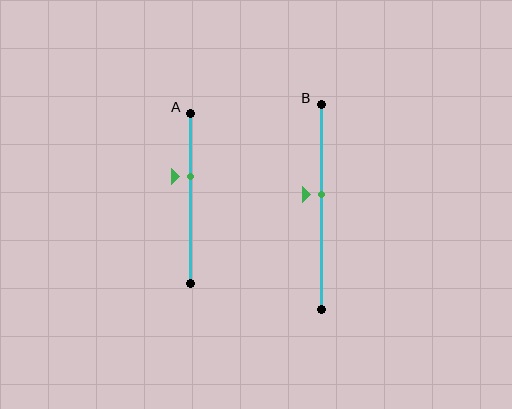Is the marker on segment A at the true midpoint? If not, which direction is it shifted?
No, the marker on segment A is shifted upward by about 13% of the segment length.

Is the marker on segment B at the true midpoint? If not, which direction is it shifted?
No, the marker on segment B is shifted upward by about 6% of the segment length.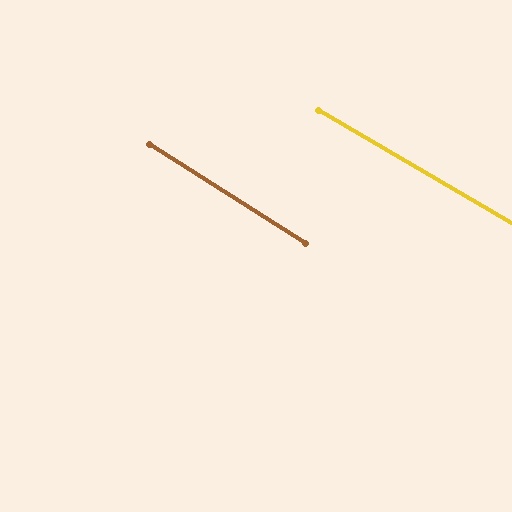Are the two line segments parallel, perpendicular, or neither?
Parallel — their directions differ by only 1.9°.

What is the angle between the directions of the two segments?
Approximately 2 degrees.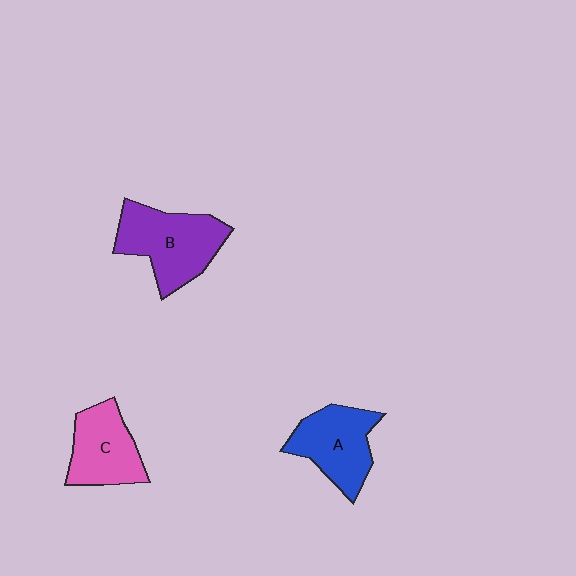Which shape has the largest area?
Shape B (purple).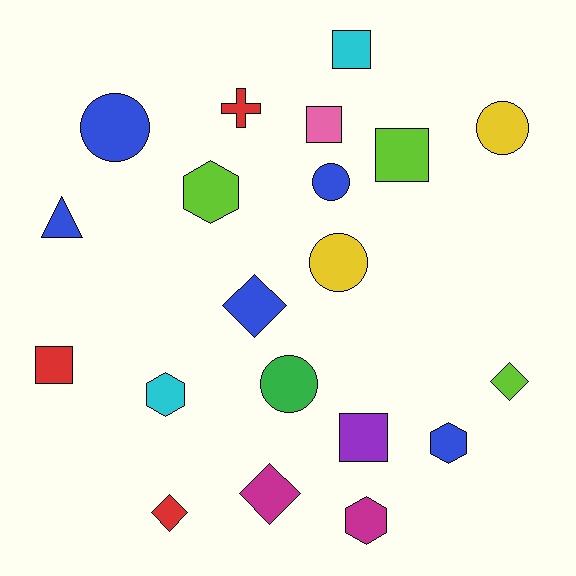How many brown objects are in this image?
There are no brown objects.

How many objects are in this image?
There are 20 objects.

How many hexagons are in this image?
There are 4 hexagons.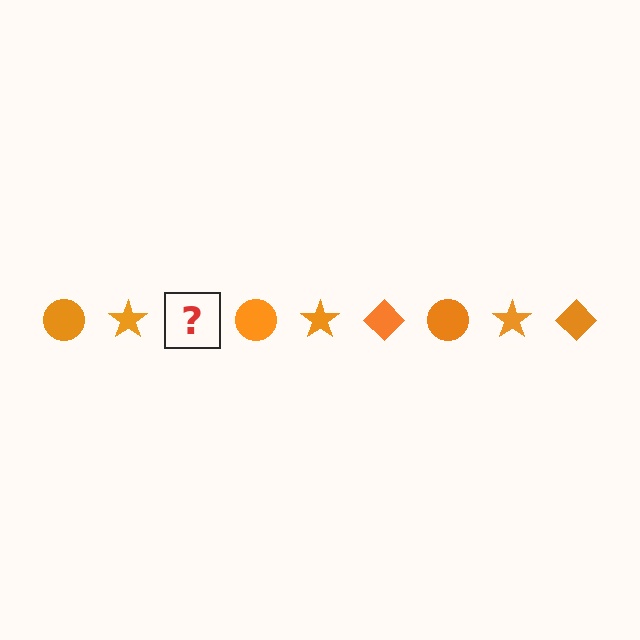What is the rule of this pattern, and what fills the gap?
The rule is that the pattern cycles through circle, star, diamond shapes in orange. The gap should be filled with an orange diamond.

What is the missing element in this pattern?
The missing element is an orange diamond.